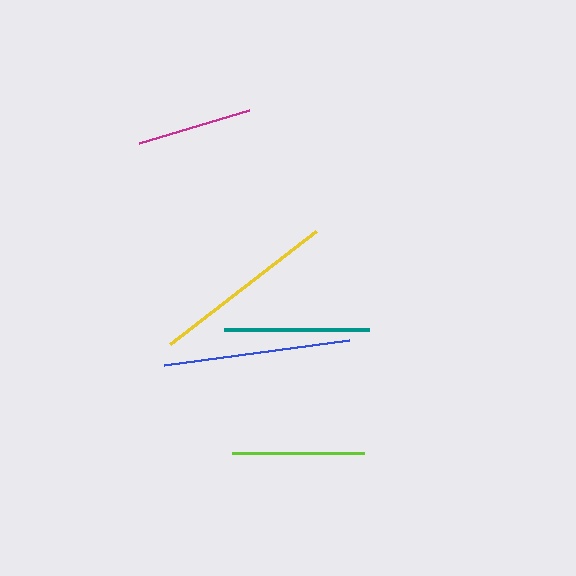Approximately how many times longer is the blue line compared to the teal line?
The blue line is approximately 1.3 times the length of the teal line.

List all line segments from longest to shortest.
From longest to shortest: blue, yellow, teal, lime, magenta.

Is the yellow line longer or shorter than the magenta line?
The yellow line is longer than the magenta line.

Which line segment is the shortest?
The magenta line is the shortest at approximately 114 pixels.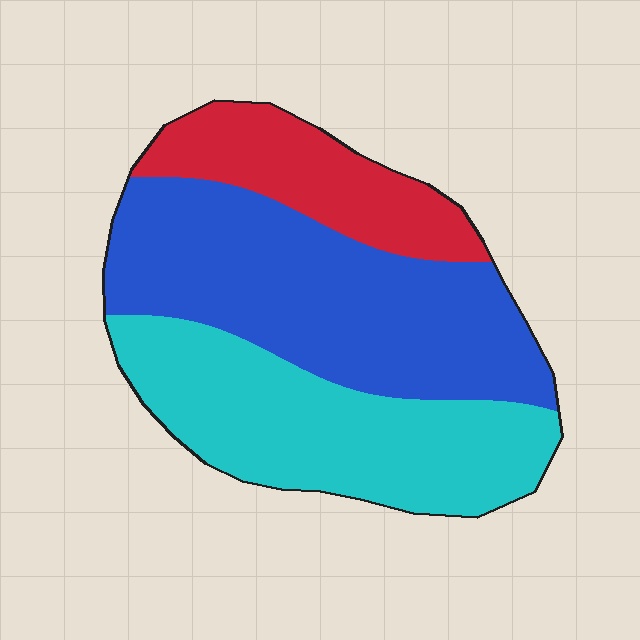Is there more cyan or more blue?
Blue.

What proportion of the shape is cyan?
Cyan covers 36% of the shape.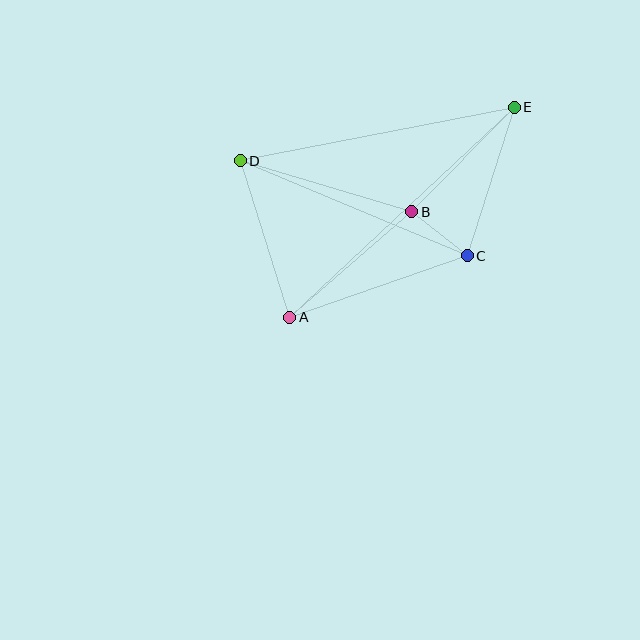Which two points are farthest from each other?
Points A and E are farthest from each other.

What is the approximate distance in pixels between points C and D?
The distance between C and D is approximately 246 pixels.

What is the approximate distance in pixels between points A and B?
The distance between A and B is approximately 161 pixels.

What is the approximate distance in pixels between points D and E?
The distance between D and E is approximately 279 pixels.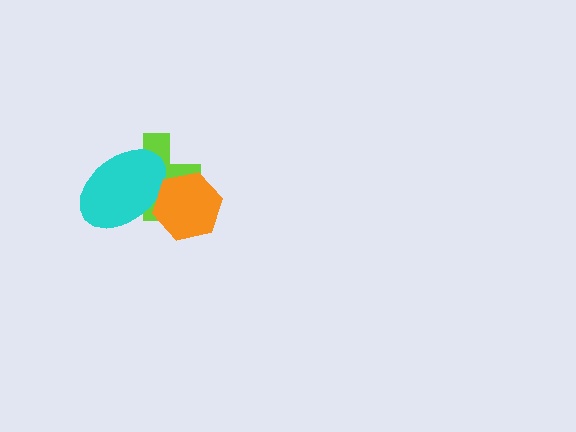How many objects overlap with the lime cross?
2 objects overlap with the lime cross.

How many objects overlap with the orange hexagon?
2 objects overlap with the orange hexagon.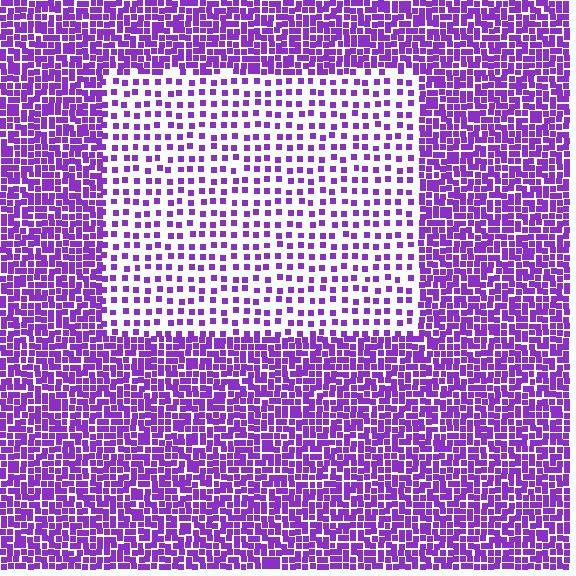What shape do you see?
I see a rectangle.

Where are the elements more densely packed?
The elements are more densely packed outside the rectangle boundary.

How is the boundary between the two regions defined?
The boundary is defined by a change in element density (approximately 2.5x ratio). All elements are the same color, size, and shape.